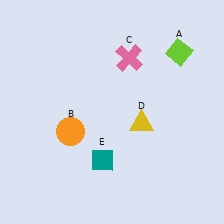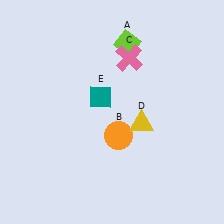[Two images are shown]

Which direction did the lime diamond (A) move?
The lime diamond (A) moved left.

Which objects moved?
The objects that moved are: the lime diamond (A), the orange circle (B), the teal diamond (E).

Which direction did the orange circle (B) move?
The orange circle (B) moved right.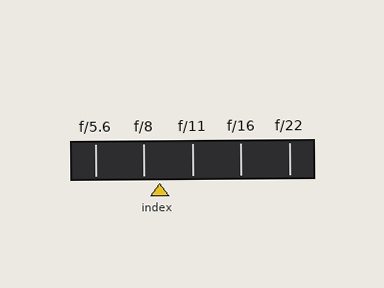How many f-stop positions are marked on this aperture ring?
There are 5 f-stop positions marked.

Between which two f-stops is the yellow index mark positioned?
The index mark is between f/8 and f/11.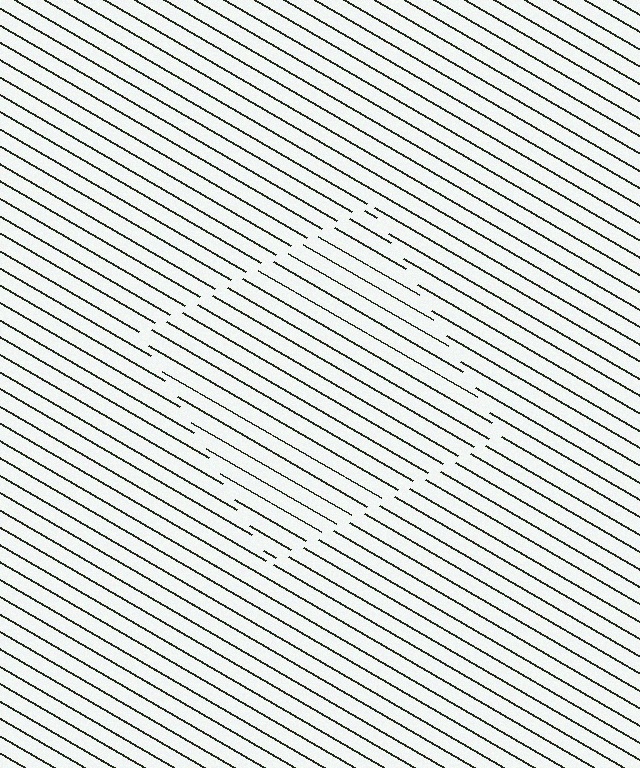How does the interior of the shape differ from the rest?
The interior of the shape contains the same grating, shifted by half a period — the contour is defined by the phase discontinuity where line-ends from the inner and outer gratings abut.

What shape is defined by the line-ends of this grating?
An illusory square. The interior of the shape contains the same grating, shifted by half a period — the contour is defined by the phase discontinuity where line-ends from the inner and outer gratings abut.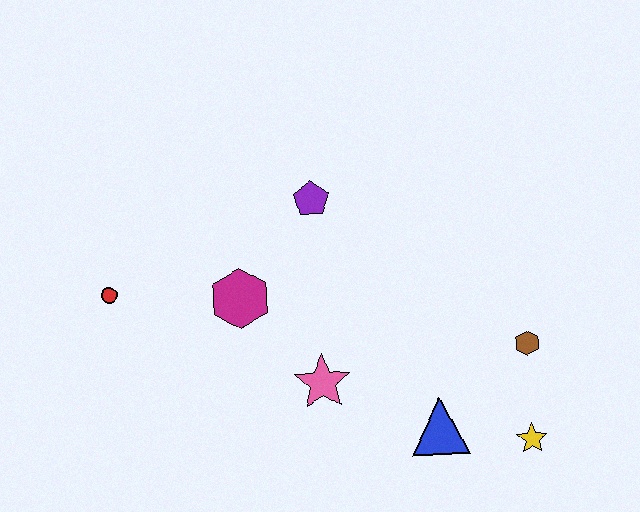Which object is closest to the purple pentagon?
The magenta hexagon is closest to the purple pentagon.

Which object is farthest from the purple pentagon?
The yellow star is farthest from the purple pentagon.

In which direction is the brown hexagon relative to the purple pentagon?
The brown hexagon is to the right of the purple pentagon.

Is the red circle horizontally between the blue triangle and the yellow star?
No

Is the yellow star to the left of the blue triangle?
No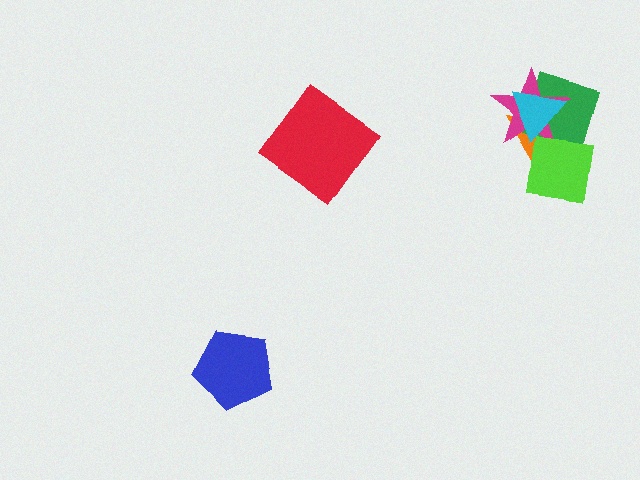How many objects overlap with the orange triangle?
4 objects overlap with the orange triangle.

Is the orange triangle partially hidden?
Yes, it is partially covered by another shape.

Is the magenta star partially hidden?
Yes, it is partially covered by another shape.